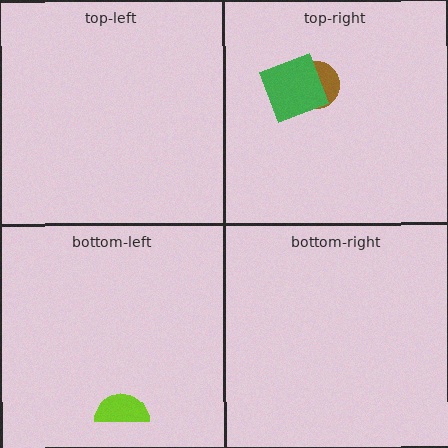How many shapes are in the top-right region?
2.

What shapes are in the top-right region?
The brown circle, the green square.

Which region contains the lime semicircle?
The bottom-left region.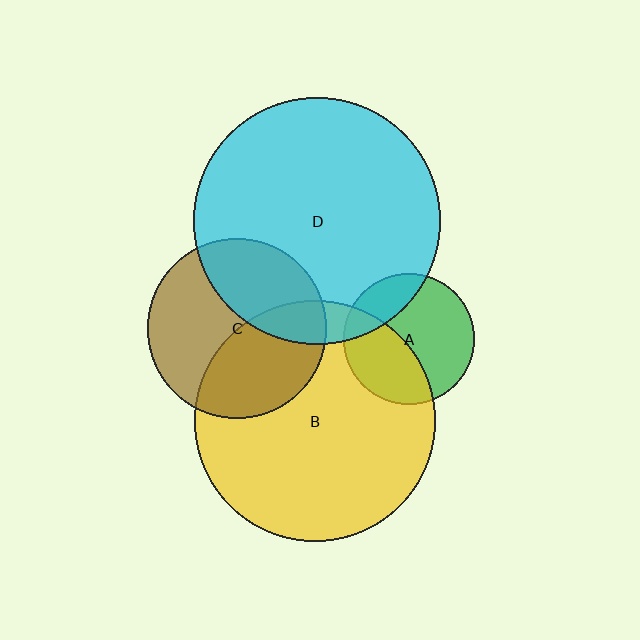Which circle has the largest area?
Circle D (cyan).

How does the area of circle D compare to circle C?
Approximately 1.9 times.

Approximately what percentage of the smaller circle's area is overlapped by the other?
Approximately 40%.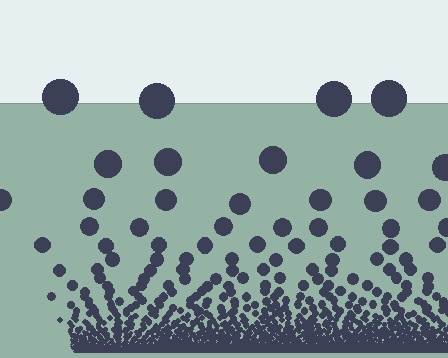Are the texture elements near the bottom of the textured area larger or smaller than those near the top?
Smaller. The gradient is inverted — elements near the bottom are smaller and denser.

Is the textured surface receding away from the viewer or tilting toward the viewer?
The surface appears to tilt toward the viewer. Texture elements get larger and sparser toward the top.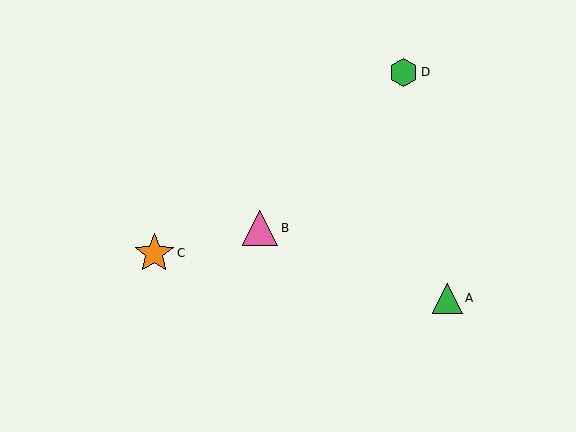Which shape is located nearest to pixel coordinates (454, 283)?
The green triangle (labeled A) at (447, 298) is nearest to that location.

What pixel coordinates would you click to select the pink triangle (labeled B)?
Click at (260, 228) to select the pink triangle B.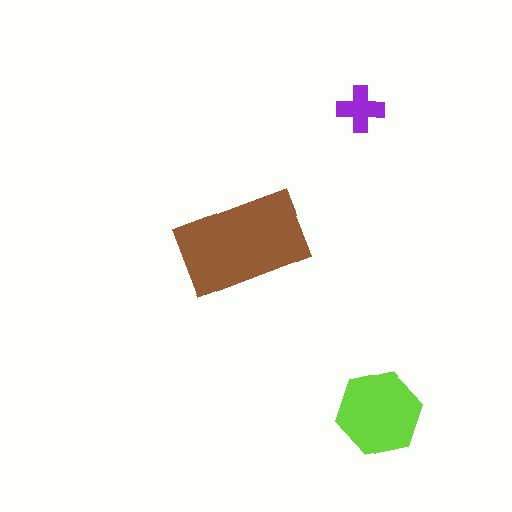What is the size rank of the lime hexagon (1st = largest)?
2nd.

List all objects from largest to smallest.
The brown rectangle, the lime hexagon, the purple cross.